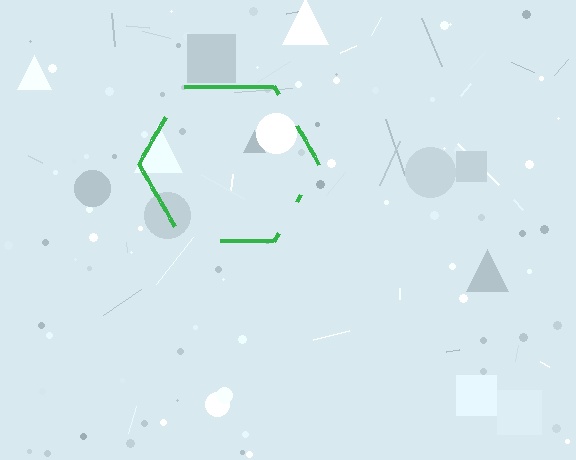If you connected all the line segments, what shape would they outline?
They would outline a hexagon.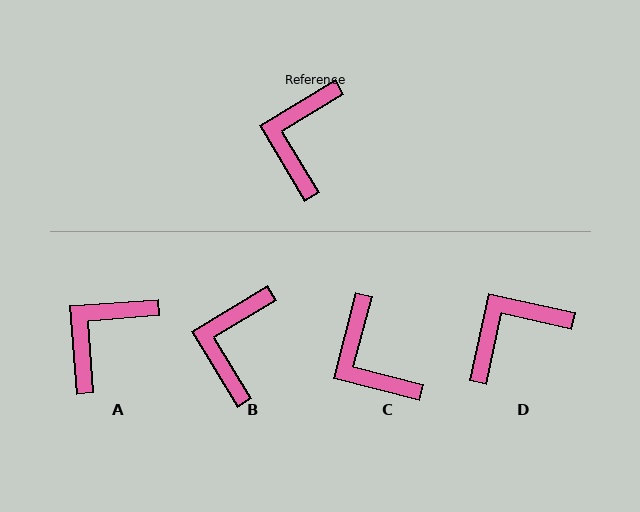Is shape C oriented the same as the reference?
No, it is off by about 44 degrees.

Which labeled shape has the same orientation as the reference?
B.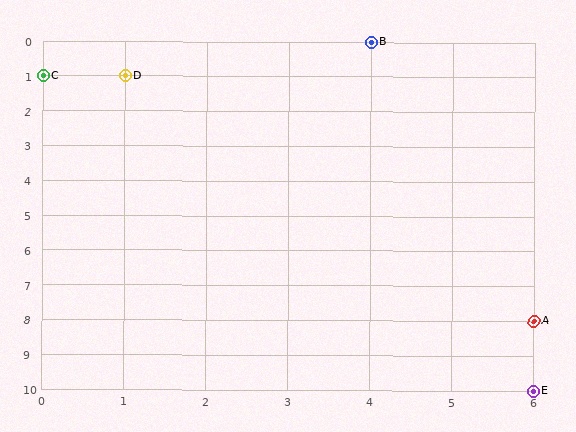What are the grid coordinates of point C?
Point C is at grid coordinates (0, 1).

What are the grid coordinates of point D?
Point D is at grid coordinates (1, 1).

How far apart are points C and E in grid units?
Points C and E are 6 columns and 9 rows apart (about 10.8 grid units diagonally).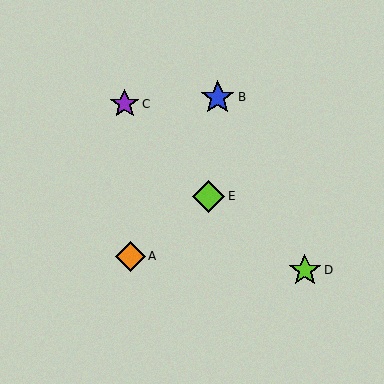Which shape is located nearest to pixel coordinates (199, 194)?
The lime diamond (labeled E) at (209, 196) is nearest to that location.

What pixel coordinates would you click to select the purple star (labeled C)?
Click at (125, 104) to select the purple star C.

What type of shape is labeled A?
Shape A is an orange diamond.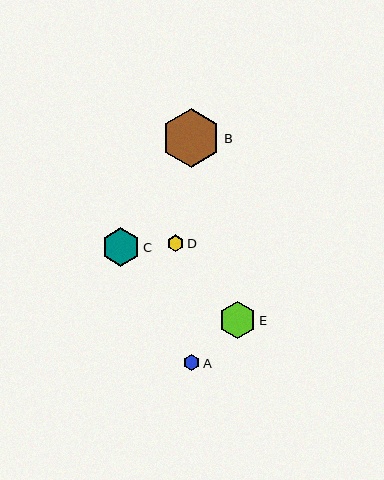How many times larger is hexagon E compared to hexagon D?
Hexagon E is approximately 2.2 times the size of hexagon D.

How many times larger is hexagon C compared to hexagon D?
Hexagon C is approximately 2.3 times the size of hexagon D.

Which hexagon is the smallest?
Hexagon A is the smallest with a size of approximately 16 pixels.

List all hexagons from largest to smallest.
From largest to smallest: B, C, E, D, A.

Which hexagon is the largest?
Hexagon B is the largest with a size of approximately 59 pixels.